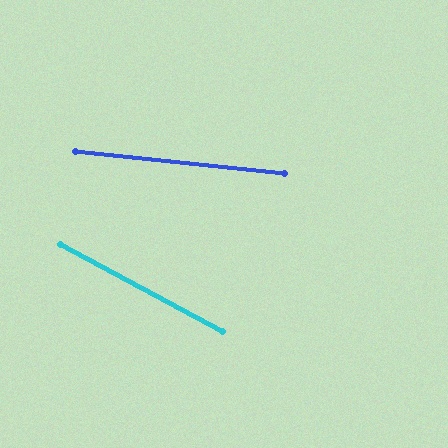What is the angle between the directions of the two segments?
Approximately 22 degrees.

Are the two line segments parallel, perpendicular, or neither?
Neither parallel nor perpendicular — they differ by about 22°.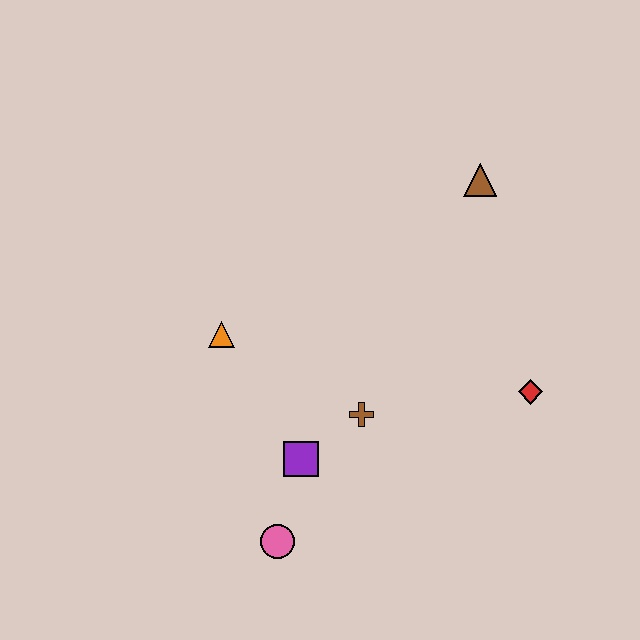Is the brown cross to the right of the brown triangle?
No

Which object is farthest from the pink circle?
The brown triangle is farthest from the pink circle.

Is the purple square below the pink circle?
No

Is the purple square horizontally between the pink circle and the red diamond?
Yes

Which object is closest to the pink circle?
The purple square is closest to the pink circle.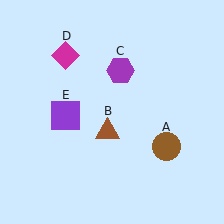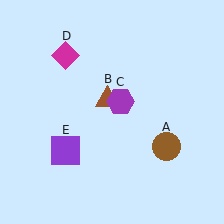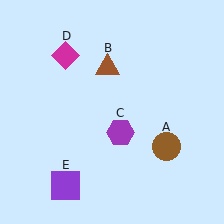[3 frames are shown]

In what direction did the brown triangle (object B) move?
The brown triangle (object B) moved up.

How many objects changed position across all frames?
3 objects changed position: brown triangle (object B), purple hexagon (object C), purple square (object E).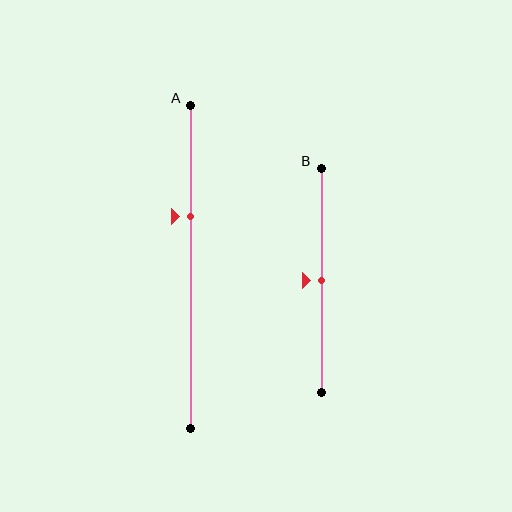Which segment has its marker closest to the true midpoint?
Segment B has its marker closest to the true midpoint.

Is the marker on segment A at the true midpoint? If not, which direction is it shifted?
No, the marker on segment A is shifted upward by about 16% of the segment length.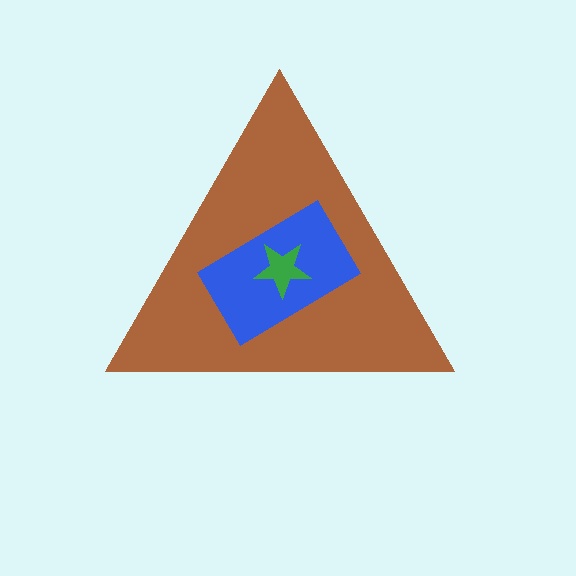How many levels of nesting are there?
3.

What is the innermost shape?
The green star.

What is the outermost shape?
The brown triangle.